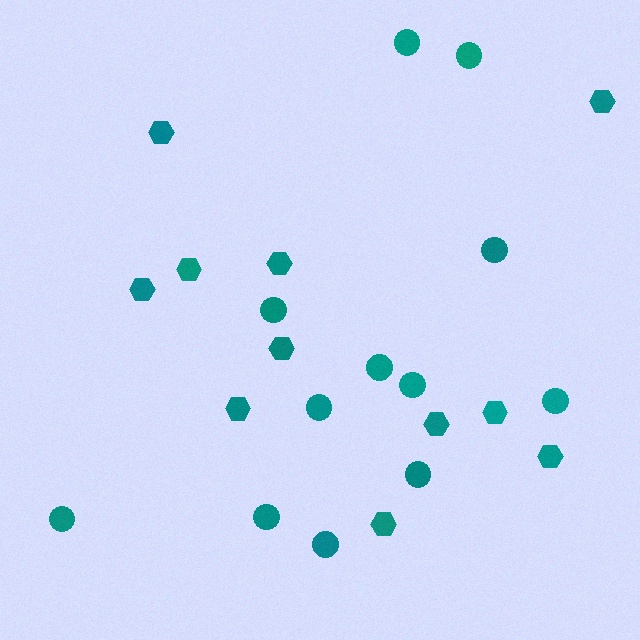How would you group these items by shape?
There are 2 groups: one group of hexagons (11) and one group of circles (12).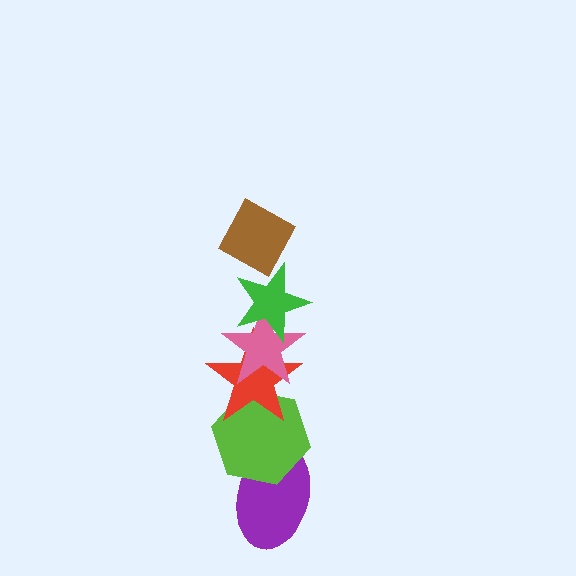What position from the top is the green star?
The green star is 2nd from the top.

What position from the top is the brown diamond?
The brown diamond is 1st from the top.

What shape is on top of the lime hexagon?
The red star is on top of the lime hexagon.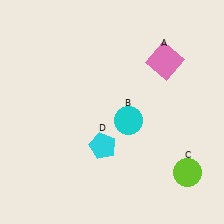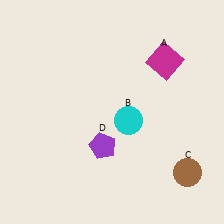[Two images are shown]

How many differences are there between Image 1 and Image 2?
There are 3 differences between the two images.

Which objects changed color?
A changed from pink to magenta. C changed from lime to brown. D changed from cyan to purple.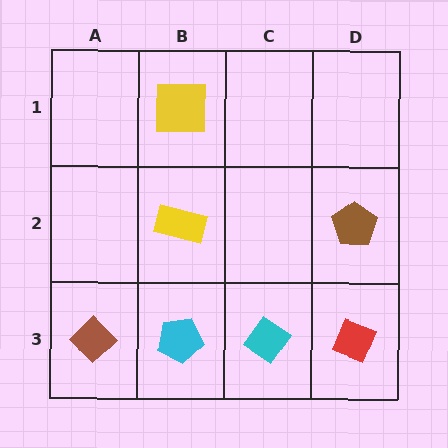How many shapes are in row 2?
2 shapes.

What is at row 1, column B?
A yellow square.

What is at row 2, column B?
A yellow rectangle.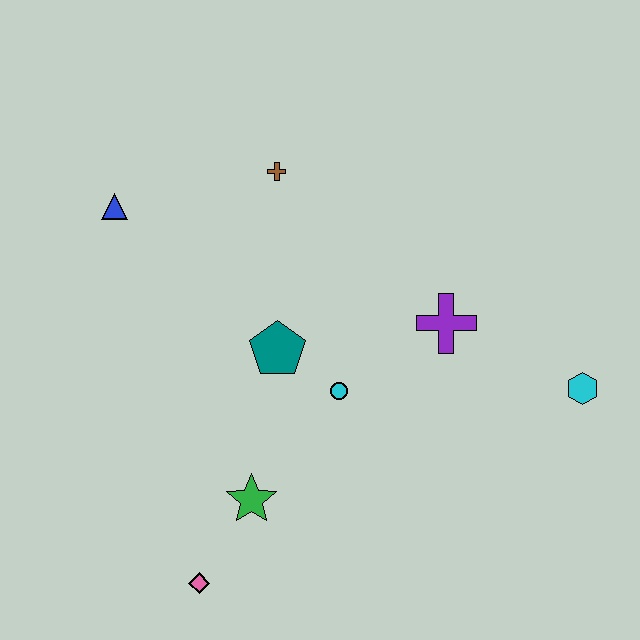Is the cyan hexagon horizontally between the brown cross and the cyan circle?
No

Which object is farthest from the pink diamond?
The cyan hexagon is farthest from the pink diamond.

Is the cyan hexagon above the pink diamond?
Yes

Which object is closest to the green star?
The pink diamond is closest to the green star.